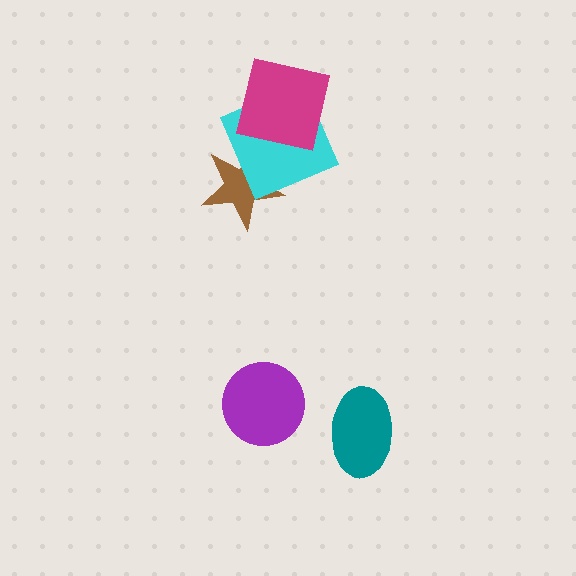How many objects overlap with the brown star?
1 object overlaps with the brown star.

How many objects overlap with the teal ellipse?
0 objects overlap with the teal ellipse.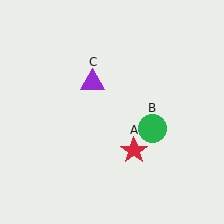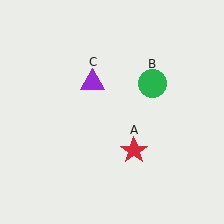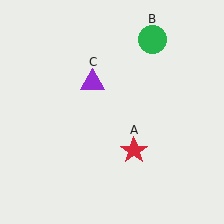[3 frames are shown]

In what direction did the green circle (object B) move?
The green circle (object B) moved up.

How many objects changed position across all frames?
1 object changed position: green circle (object B).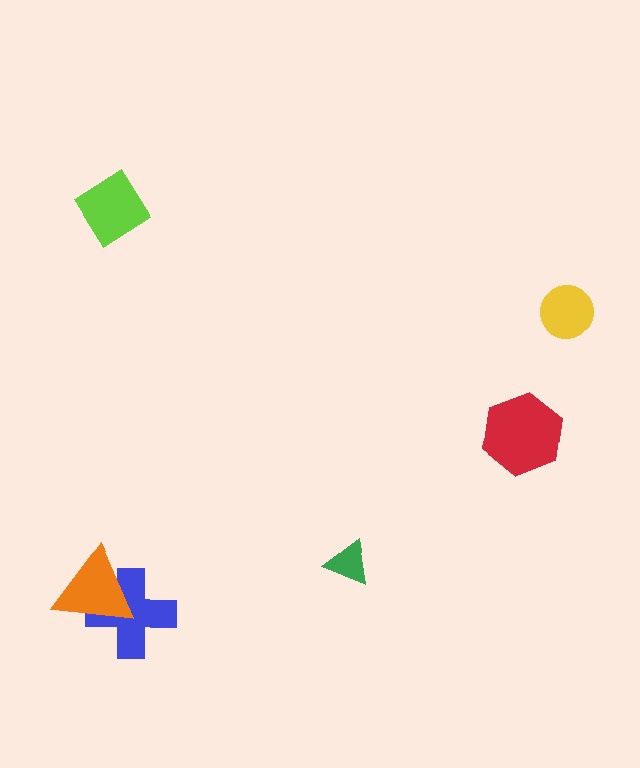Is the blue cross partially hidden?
Yes, it is partially covered by another shape.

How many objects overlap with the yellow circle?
0 objects overlap with the yellow circle.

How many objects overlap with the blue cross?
1 object overlaps with the blue cross.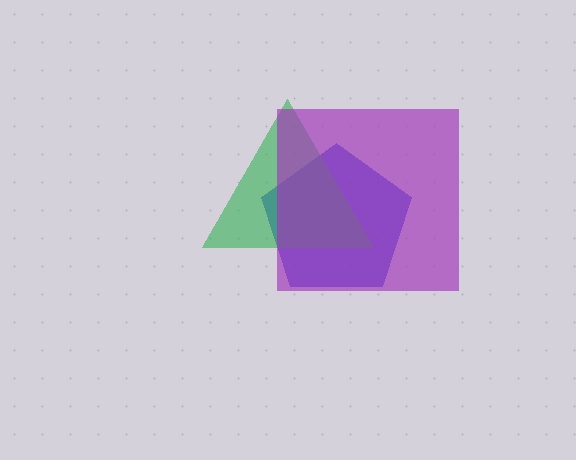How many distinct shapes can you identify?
There are 3 distinct shapes: a blue pentagon, a green triangle, a purple square.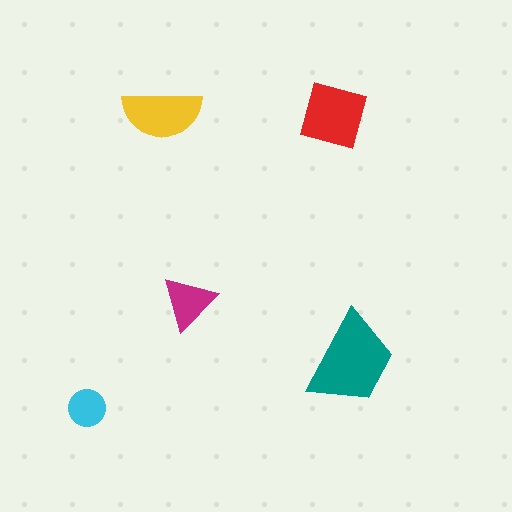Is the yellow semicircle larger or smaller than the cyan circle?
Larger.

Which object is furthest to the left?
The cyan circle is leftmost.